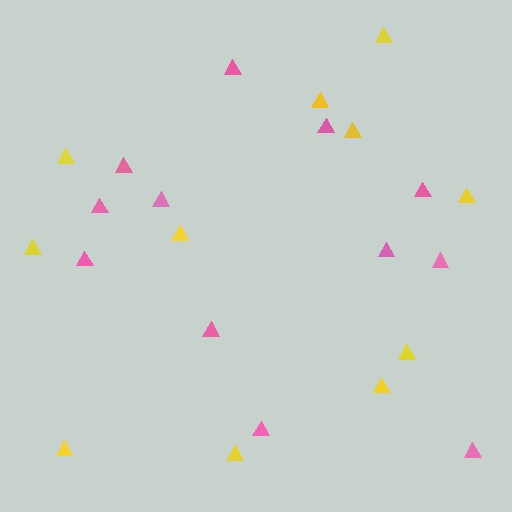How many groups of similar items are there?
There are 2 groups: one group of pink triangles (12) and one group of yellow triangles (11).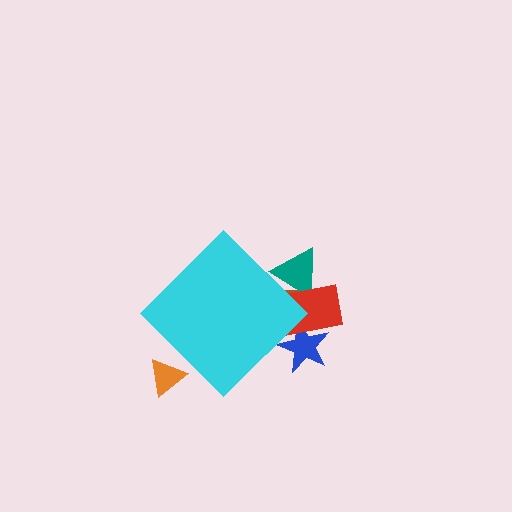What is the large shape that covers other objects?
A cyan diamond.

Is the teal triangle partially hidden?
Yes, the teal triangle is partially hidden behind the cyan diamond.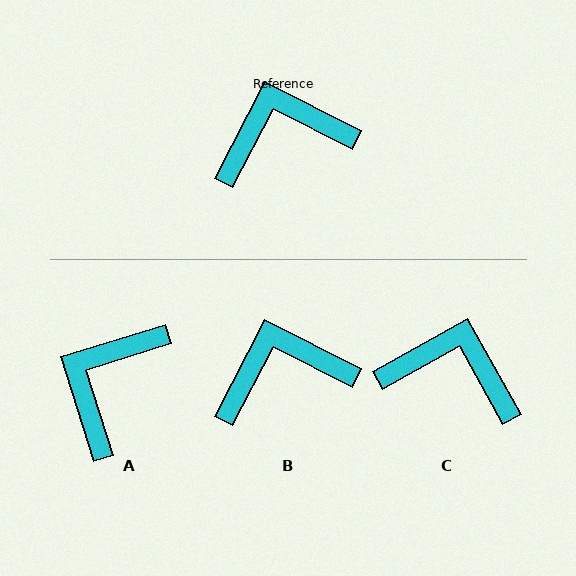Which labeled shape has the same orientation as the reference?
B.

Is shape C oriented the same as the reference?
No, it is off by about 34 degrees.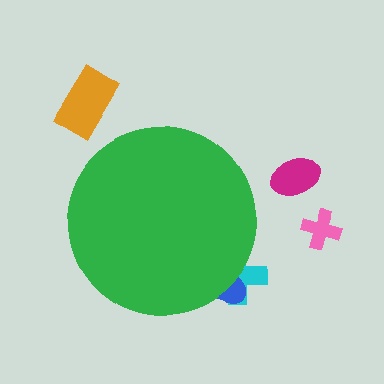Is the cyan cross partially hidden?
Yes, the cyan cross is partially hidden behind the green circle.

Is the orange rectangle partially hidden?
No, the orange rectangle is fully visible.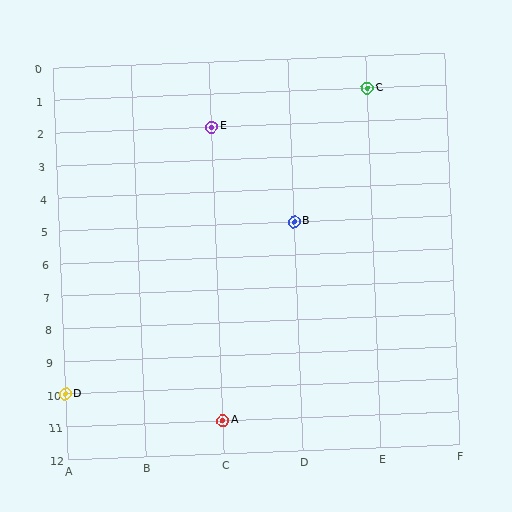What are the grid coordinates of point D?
Point D is at grid coordinates (A, 10).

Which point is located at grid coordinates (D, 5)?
Point B is at (D, 5).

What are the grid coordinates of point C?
Point C is at grid coordinates (E, 1).